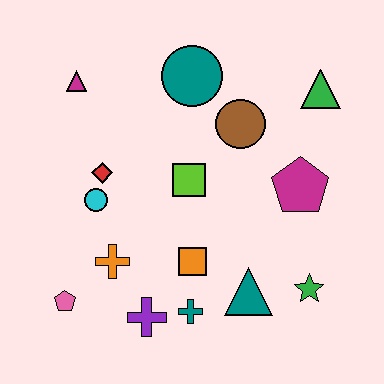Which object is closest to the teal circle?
The brown circle is closest to the teal circle.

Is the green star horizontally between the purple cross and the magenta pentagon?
No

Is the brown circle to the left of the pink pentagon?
No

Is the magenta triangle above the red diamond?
Yes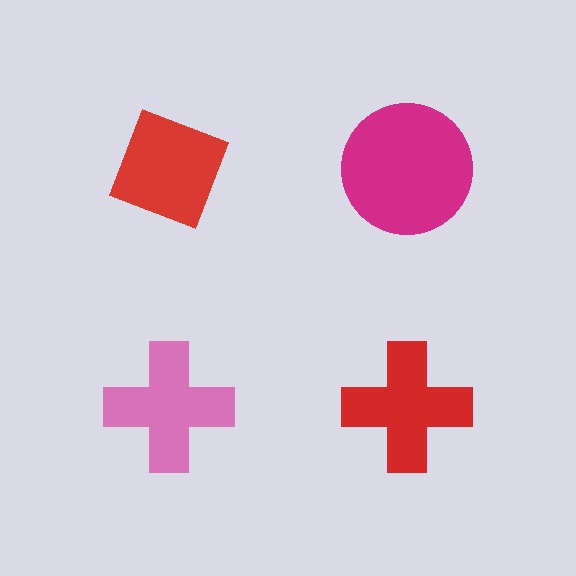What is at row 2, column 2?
A red cross.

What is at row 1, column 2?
A magenta circle.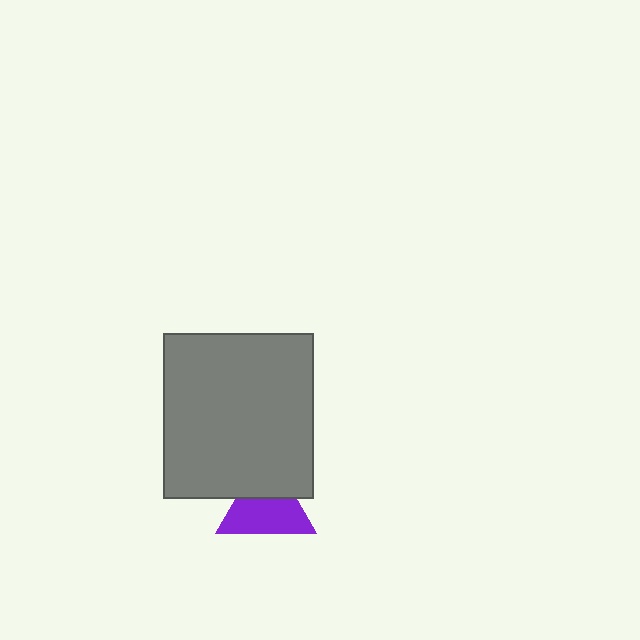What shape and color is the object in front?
The object in front is a gray rectangle.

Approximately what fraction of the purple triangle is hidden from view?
Roughly 38% of the purple triangle is hidden behind the gray rectangle.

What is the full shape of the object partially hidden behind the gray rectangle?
The partially hidden object is a purple triangle.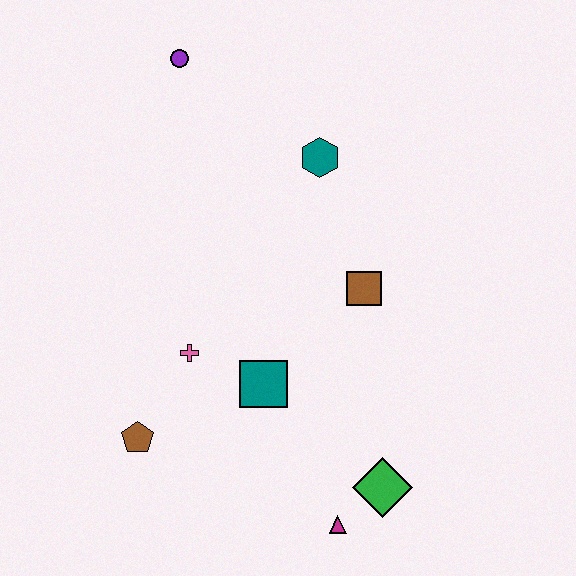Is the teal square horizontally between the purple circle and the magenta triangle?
Yes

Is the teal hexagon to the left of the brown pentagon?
No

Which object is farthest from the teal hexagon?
The magenta triangle is farthest from the teal hexagon.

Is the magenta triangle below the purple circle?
Yes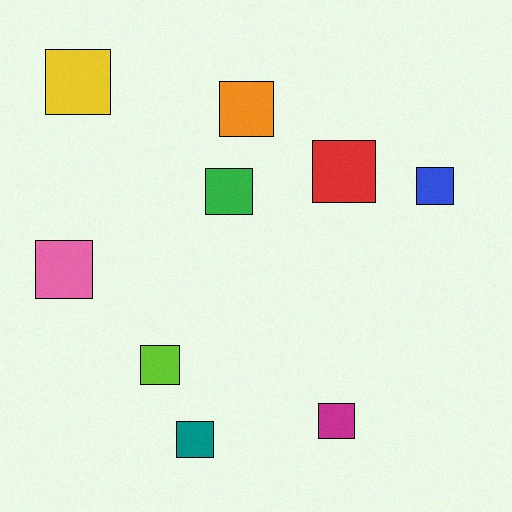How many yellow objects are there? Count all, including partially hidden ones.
There is 1 yellow object.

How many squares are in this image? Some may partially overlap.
There are 9 squares.